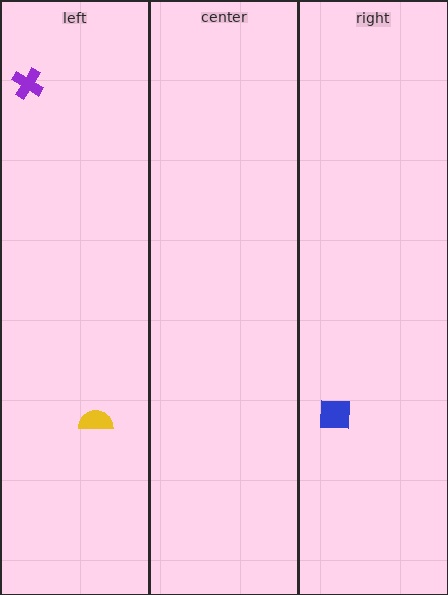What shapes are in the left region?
The yellow semicircle, the purple cross.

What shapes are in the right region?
The blue square.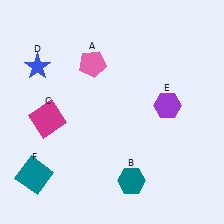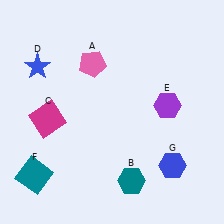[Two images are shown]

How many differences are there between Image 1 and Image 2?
There is 1 difference between the two images.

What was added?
A blue hexagon (G) was added in Image 2.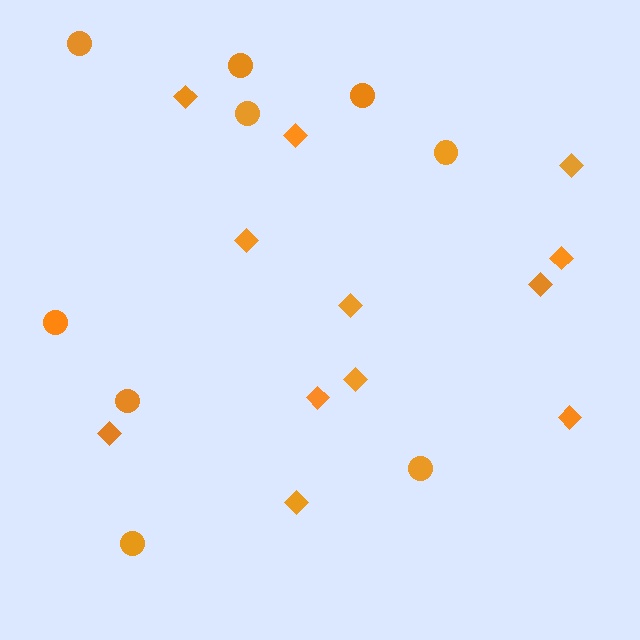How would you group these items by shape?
There are 2 groups: one group of circles (9) and one group of diamonds (12).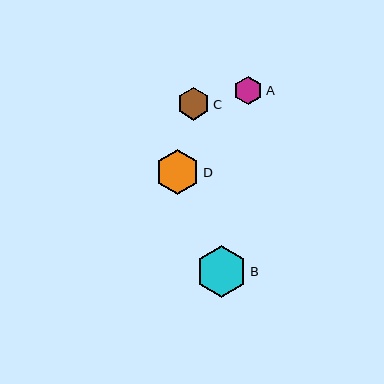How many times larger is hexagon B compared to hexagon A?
Hexagon B is approximately 1.8 times the size of hexagon A.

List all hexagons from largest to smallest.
From largest to smallest: B, D, C, A.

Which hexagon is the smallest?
Hexagon A is the smallest with a size of approximately 29 pixels.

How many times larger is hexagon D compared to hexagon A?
Hexagon D is approximately 1.6 times the size of hexagon A.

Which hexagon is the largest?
Hexagon B is the largest with a size of approximately 51 pixels.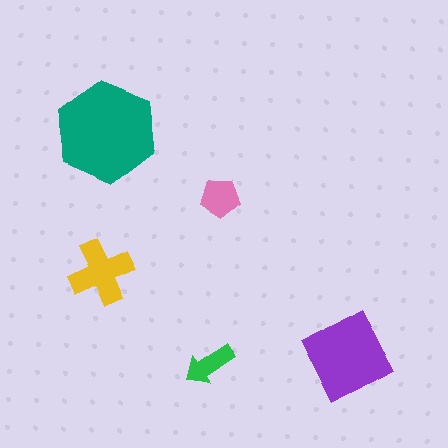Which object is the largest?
The teal hexagon.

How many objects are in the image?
There are 5 objects in the image.